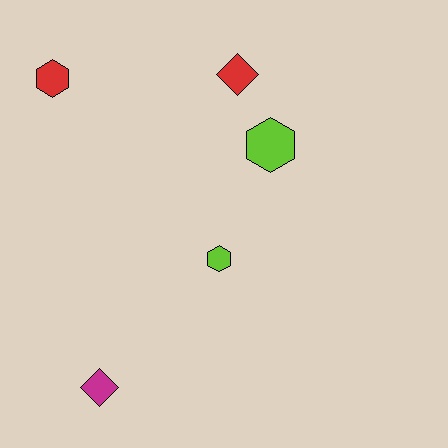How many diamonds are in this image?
There are 2 diamonds.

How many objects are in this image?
There are 5 objects.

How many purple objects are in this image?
There are no purple objects.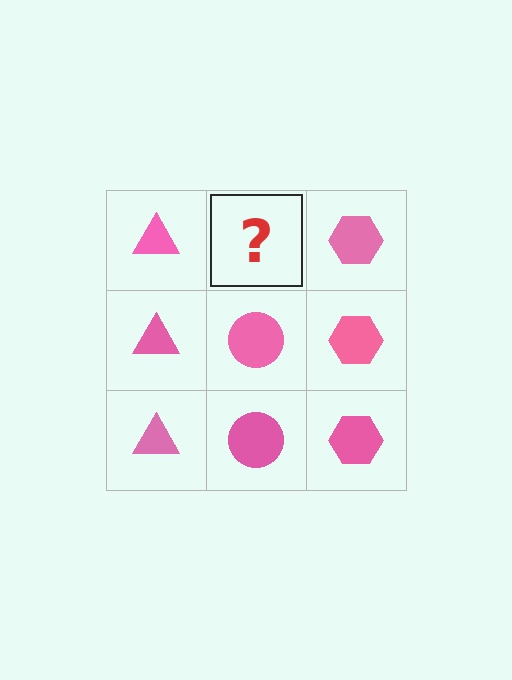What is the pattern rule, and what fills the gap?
The rule is that each column has a consistent shape. The gap should be filled with a pink circle.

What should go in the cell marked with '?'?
The missing cell should contain a pink circle.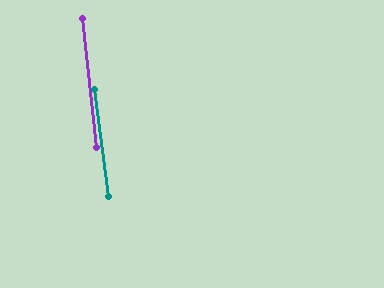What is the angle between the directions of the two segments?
Approximately 1 degree.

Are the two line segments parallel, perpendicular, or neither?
Parallel — their directions differ by only 1.3°.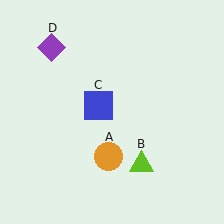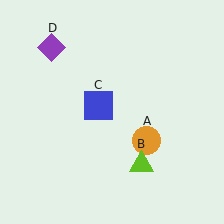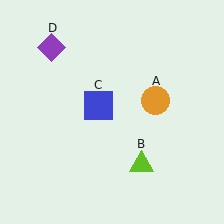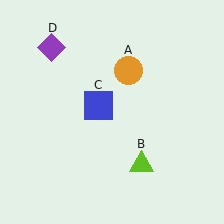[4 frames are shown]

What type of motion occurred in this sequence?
The orange circle (object A) rotated counterclockwise around the center of the scene.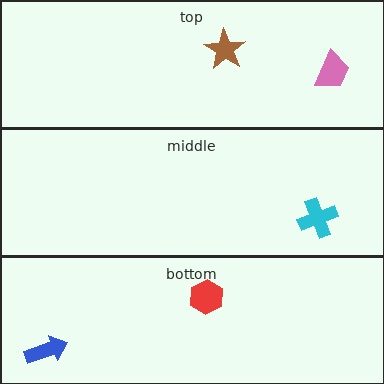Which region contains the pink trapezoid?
The top region.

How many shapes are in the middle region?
1.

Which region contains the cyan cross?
The middle region.